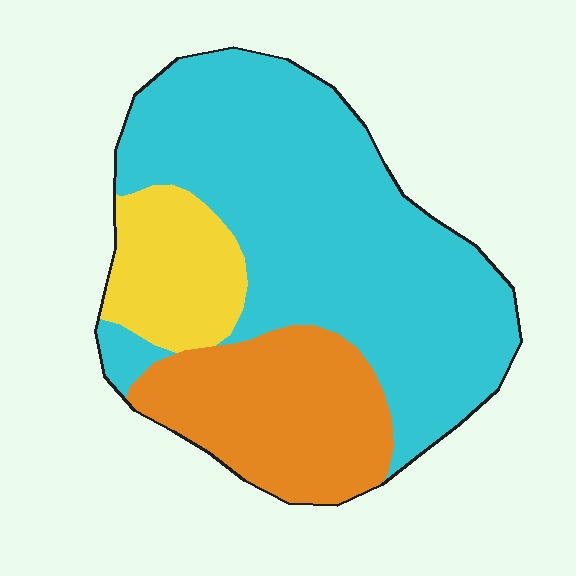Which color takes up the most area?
Cyan, at roughly 60%.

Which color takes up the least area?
Yellow, at roughly 15%.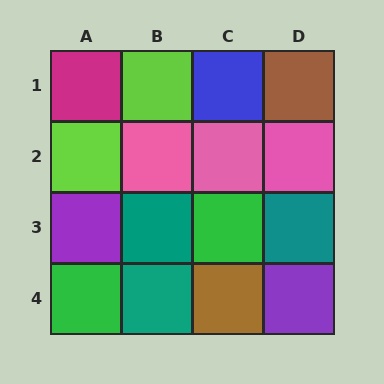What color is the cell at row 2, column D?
Pink.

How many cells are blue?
1 cell is blue.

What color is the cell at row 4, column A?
Green.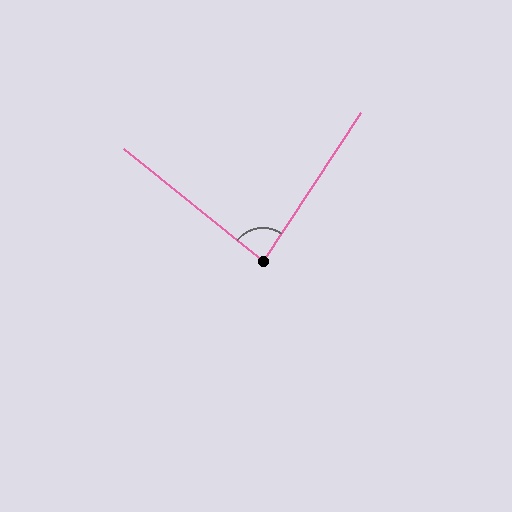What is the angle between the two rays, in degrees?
Approximately 85 degrees.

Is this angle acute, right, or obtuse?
It is acute.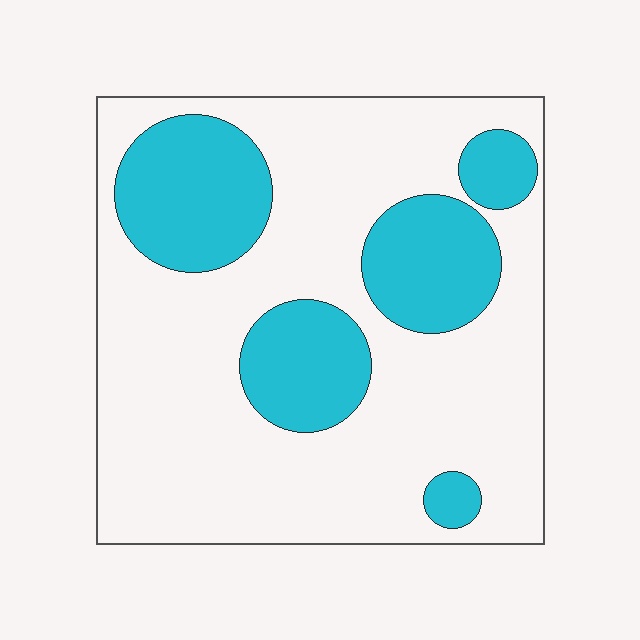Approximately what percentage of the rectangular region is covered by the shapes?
Approximately 30%.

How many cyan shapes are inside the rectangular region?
5.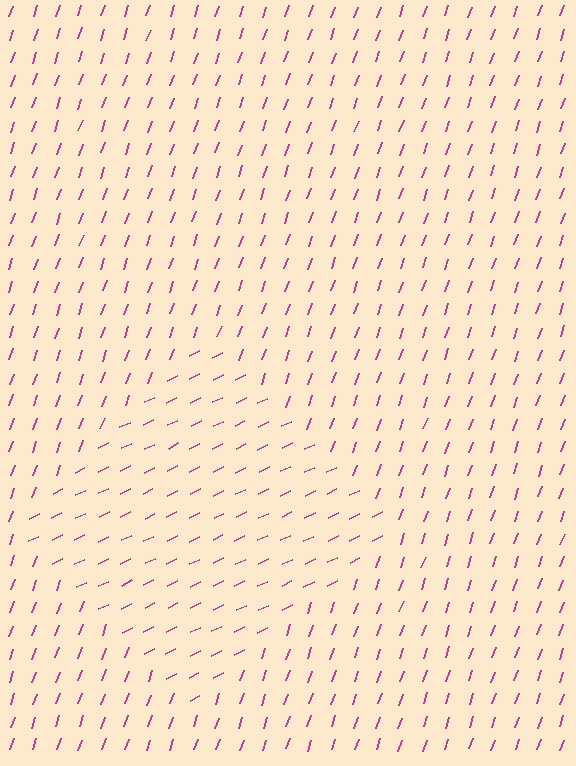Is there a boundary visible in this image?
Yes, there is a texture boundary formed by a change in line orientation.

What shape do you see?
I see a diamond.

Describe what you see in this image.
The image is filled with small magenta line segments. A diamond region in the image has lines oriented differently from the surrounding lines, creating a visible texture boundary.